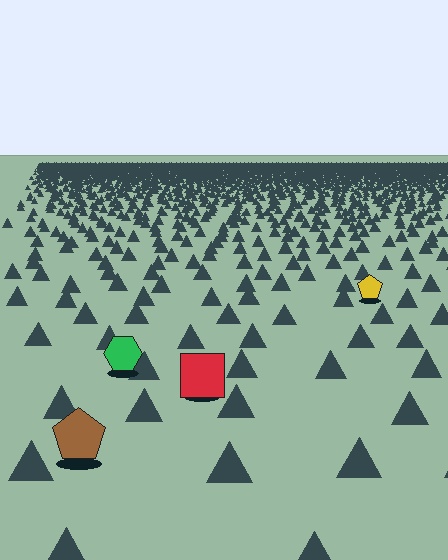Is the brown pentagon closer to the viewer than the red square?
Yes. The brown pentagon is closer — you can tell from the texture gradient: the ground texture is coarser near it.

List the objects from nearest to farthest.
From nearest to farthest: the brown pentagon, the red square, the green hexagon, the yellow pentagon.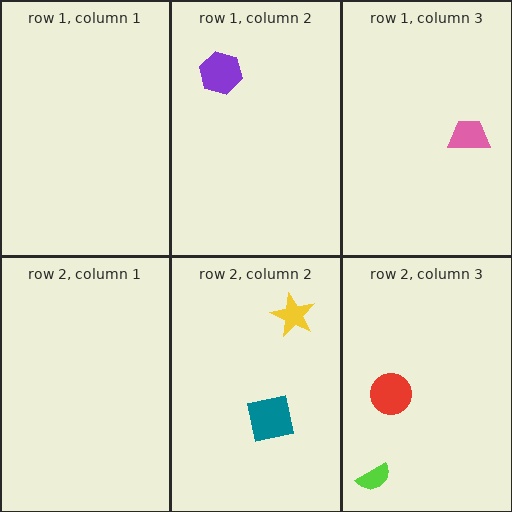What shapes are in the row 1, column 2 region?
The purple hexagon.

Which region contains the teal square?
The row 2, column 2 region.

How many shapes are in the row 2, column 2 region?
2.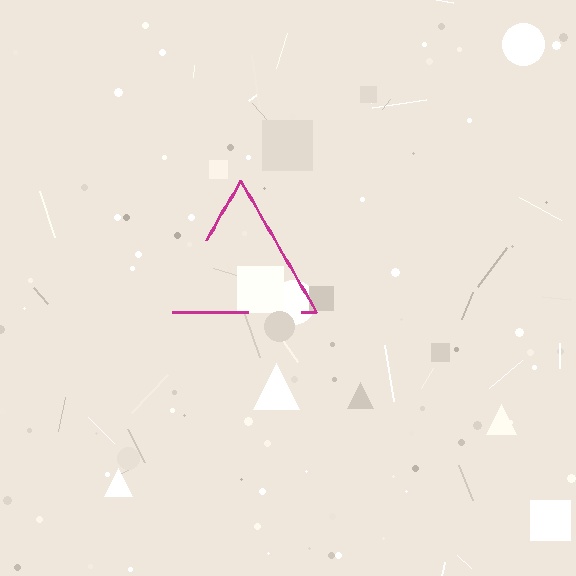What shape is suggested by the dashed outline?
The dashed outline suggests a triangle.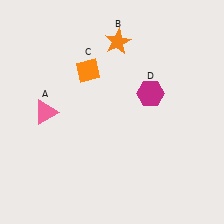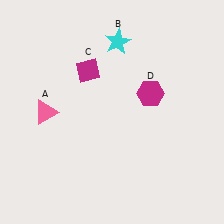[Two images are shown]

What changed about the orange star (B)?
In Image 1, B is orange. In Image 2, it changed to cyan.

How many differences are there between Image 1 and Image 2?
There are 2 differences between the two images.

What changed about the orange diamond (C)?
In Image 1, C is orange. In Image 2, it changed to magenta.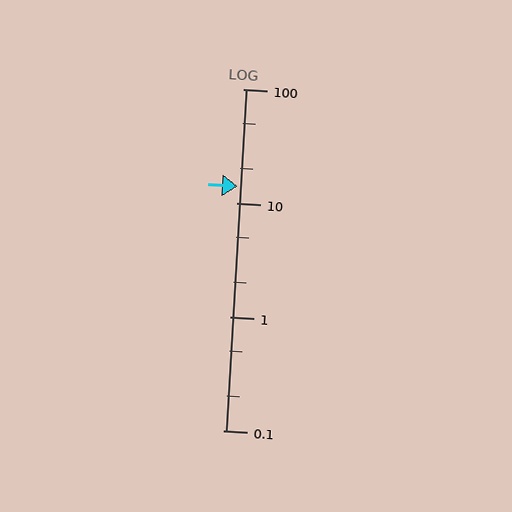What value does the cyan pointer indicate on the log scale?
The pointer indicates approximately 14.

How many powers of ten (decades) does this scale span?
The scale spans 3 decades, from 0.1 to 100.